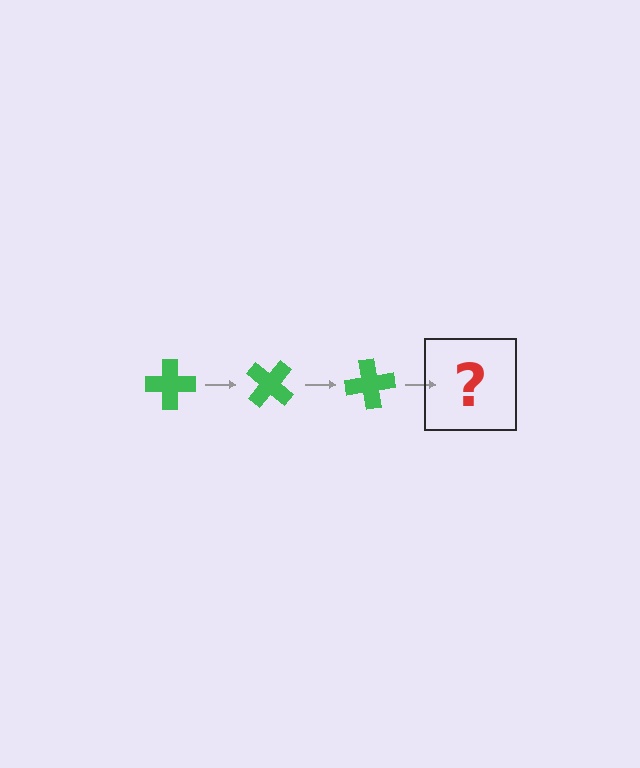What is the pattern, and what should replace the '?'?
The pattern is that the cross rotates 40 degrees each step. The '?' should be a green cross rotated 120 degrees.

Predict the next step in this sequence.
The next step is a green cross rotated 120 degrees.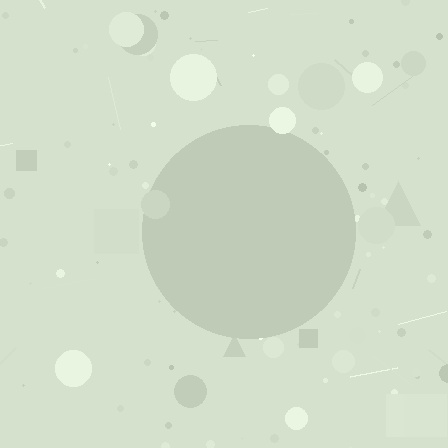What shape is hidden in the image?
A circle is hidden in the image.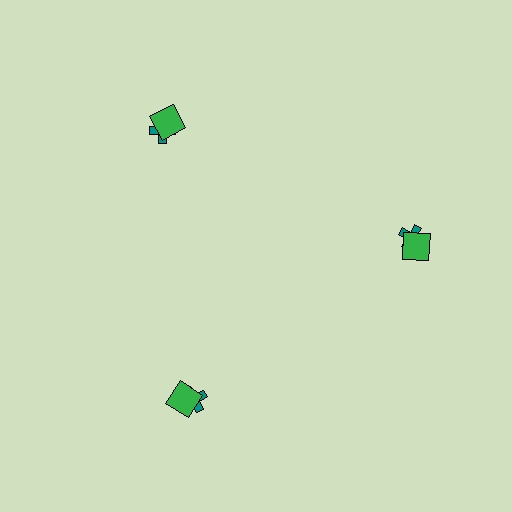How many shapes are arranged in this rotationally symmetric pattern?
There are 6 shapes, arranged in 3 groups of 2.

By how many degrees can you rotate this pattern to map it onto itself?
The pattern maps onto itself every 120 degrees of rotation.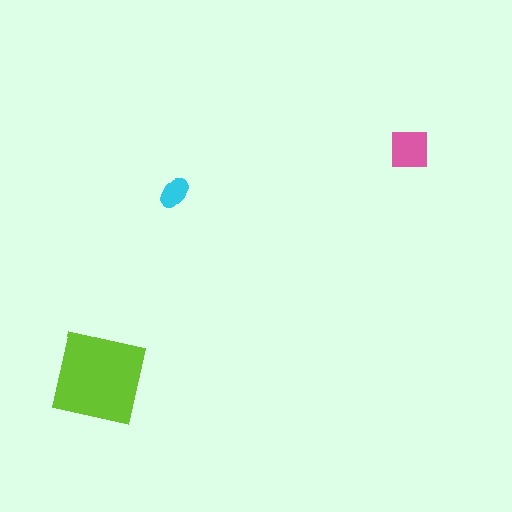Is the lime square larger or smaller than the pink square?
Larger.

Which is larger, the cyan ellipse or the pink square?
The pink square.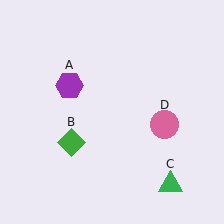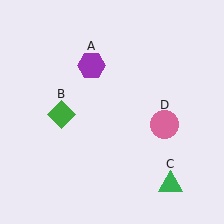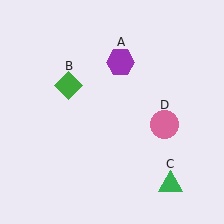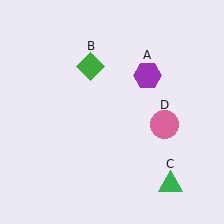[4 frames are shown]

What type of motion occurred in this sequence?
The purple hexagon (object A), green diamond (object B) rotated clockwise around the center of the scene.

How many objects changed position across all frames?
2 objects changed position: purple hexagon (object A), green diamond (object B).